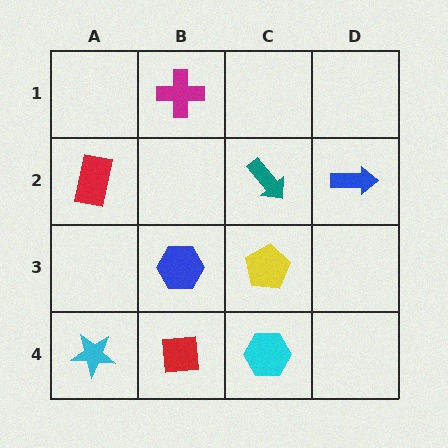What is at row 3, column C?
A yellow pentagon.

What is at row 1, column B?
A magenta cross.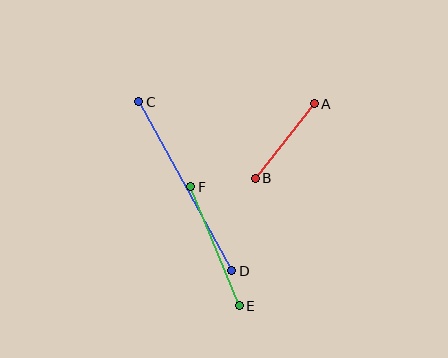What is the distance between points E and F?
The distance is approximately 129 pixels.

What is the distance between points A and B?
The distance is approximately 95 pixels.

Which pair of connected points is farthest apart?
Points C and D are farthest apart.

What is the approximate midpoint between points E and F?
The midpoint is at approximately (215, 246) pixels.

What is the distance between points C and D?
The distance is approximately 193 pixels.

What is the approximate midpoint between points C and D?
The midpoint is at approximately (185, 186) pixels.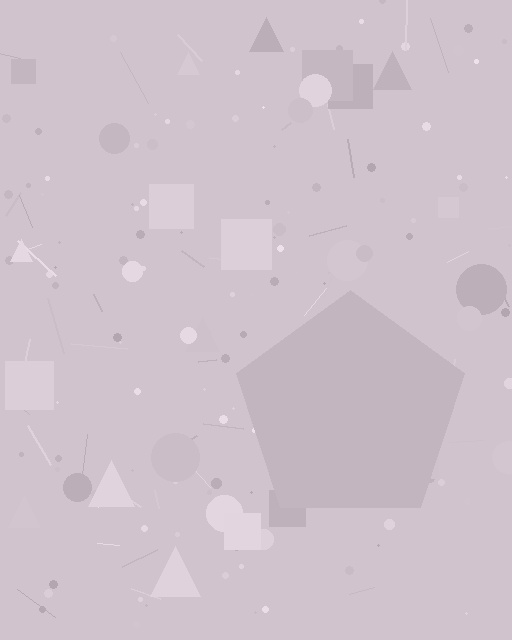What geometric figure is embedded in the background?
A pentagon is embedded in the background.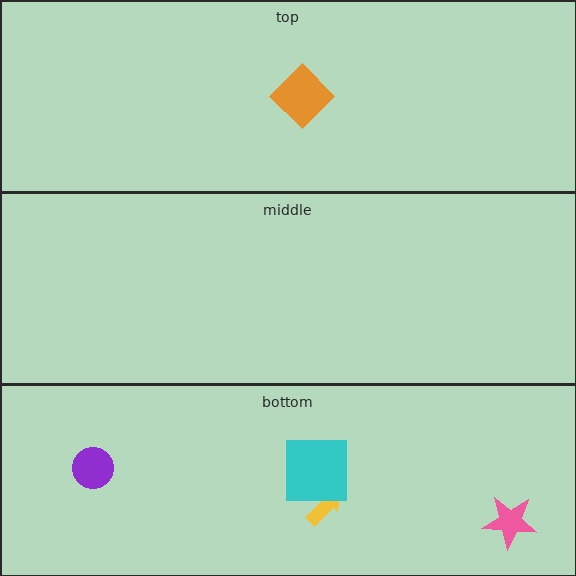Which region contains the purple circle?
The bottom region.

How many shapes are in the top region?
1.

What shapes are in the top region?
The orange diamond.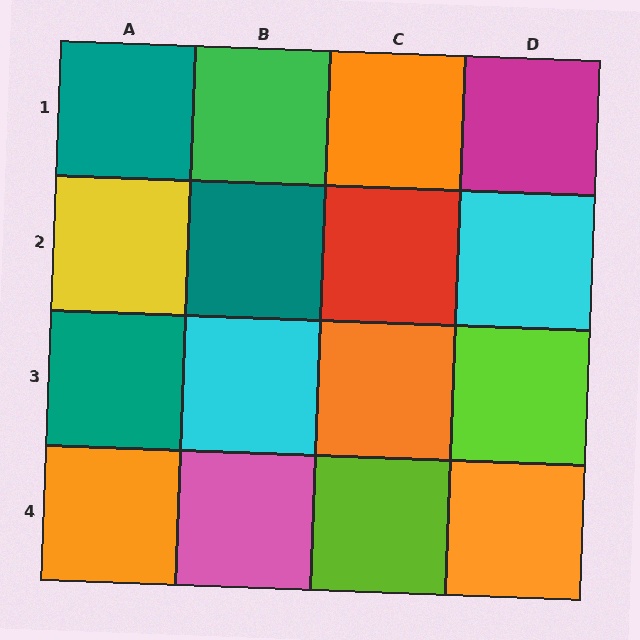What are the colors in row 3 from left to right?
Teal, cyan, orange, lime.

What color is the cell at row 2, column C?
Red.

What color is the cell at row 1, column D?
Magenta.